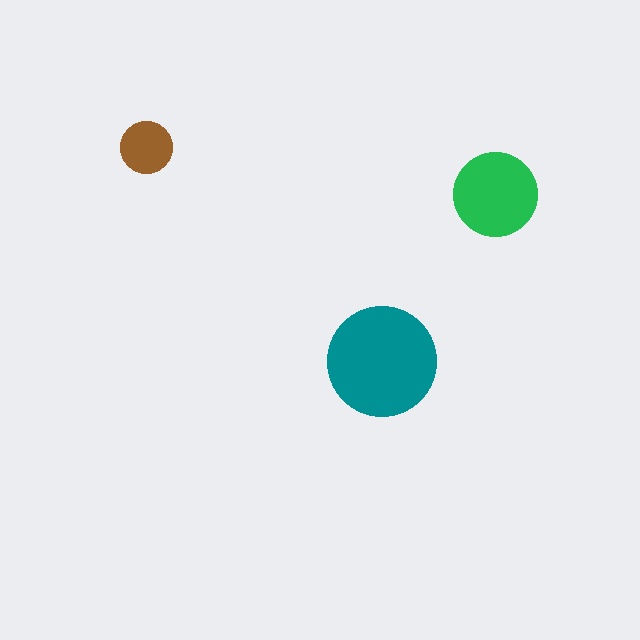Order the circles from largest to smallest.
the teal one, the green one, the brown one.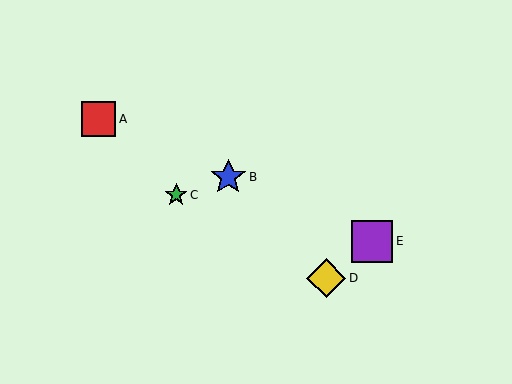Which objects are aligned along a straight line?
Objects A, B, E are aligned along a straight line.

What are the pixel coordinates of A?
Object A is at (99, 119).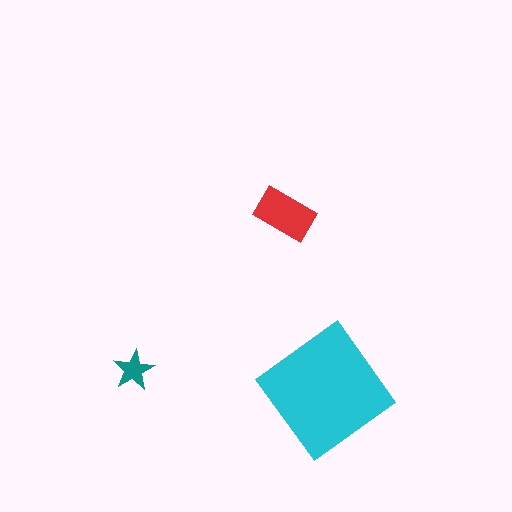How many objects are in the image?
There are 3 objects in the image.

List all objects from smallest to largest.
The teal star, the red rectangle, the cyan diamond.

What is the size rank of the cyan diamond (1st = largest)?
1st.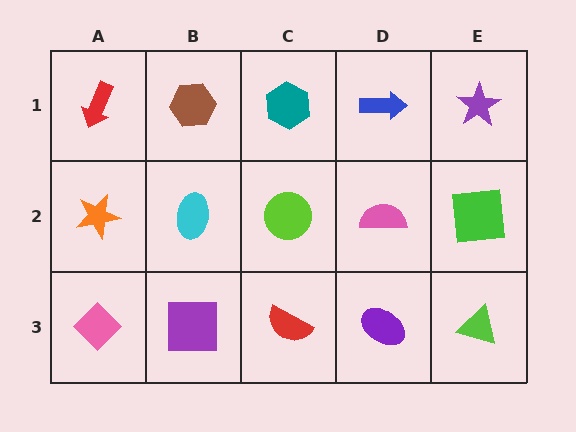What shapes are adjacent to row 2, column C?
A teal hexagon (row 1, column C), a red semicircle (row 3, column C), a cyan ellipse (row 2, column B), a pink semicircle (row 2, column D).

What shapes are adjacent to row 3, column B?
A cyan ellipse (row 2, column B), a pink diamond (row 3, column A), a red semicircle (row 3, column C).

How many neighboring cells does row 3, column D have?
3.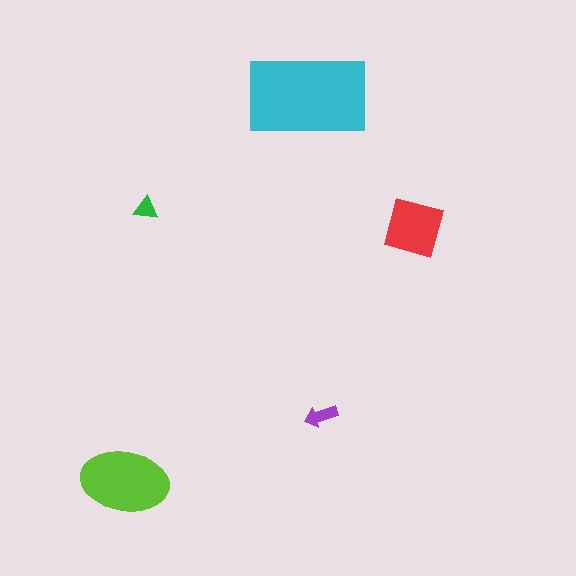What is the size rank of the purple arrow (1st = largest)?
4th.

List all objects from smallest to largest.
The green triangle, the purple arrow, the red square, the lime ellipse, the cyan rectangle.